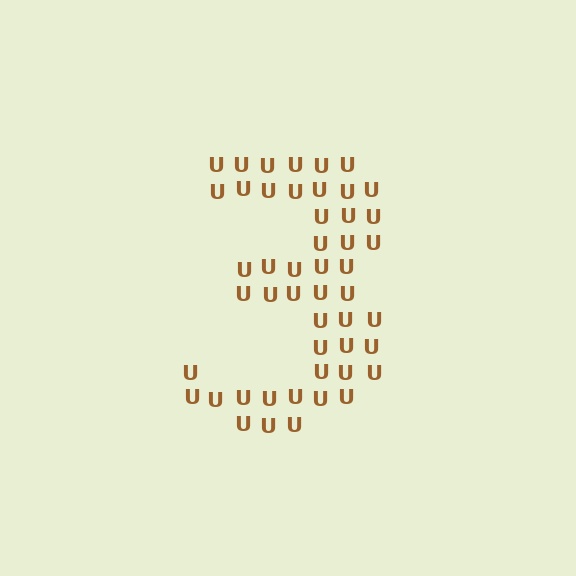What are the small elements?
The small elements are letter U's.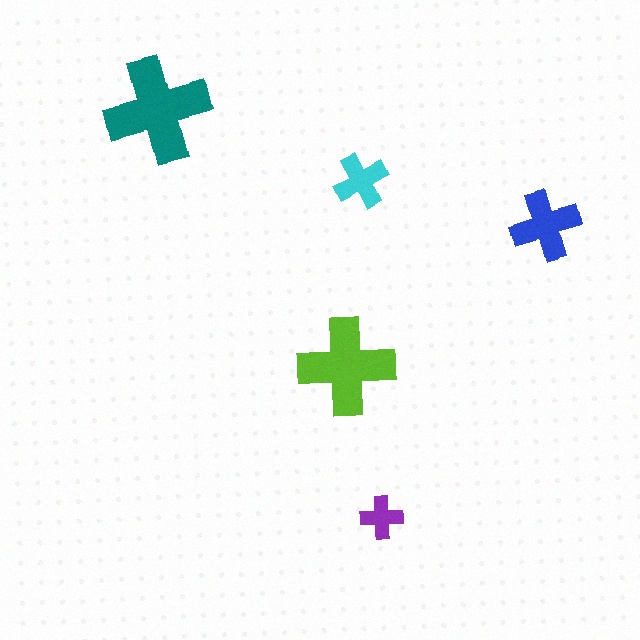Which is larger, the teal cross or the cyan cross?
The teal one.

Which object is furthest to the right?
The blue cross is rightmost.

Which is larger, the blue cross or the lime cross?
The lime one.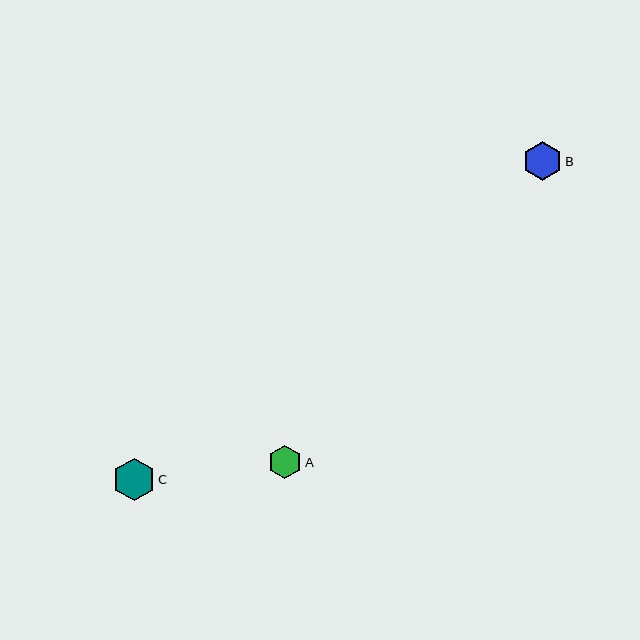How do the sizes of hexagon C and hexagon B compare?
Hexagon C and hexagon B are approximately the same size.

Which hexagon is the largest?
Hexagon C is the largest with a size of approximately 42 pixels.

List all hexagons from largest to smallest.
From largest to smallest: C, B, A.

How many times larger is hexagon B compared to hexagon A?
Hexagon B is approximately 1.2 times the size of hexagon A.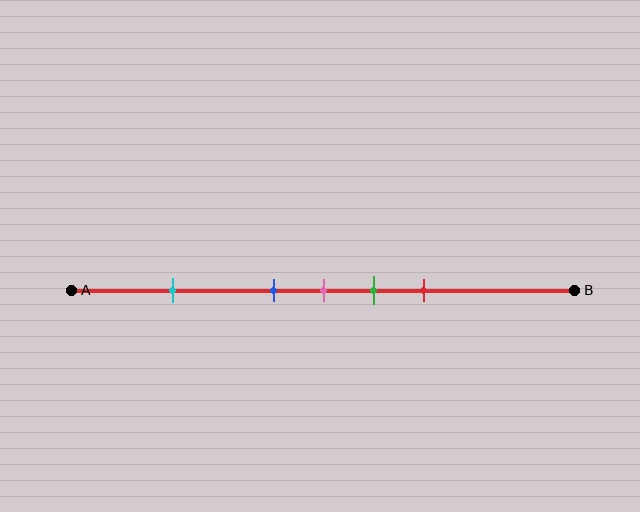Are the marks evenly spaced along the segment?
No, the marks are not evenly spaced.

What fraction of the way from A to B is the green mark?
The green mark is approximately 60% (0.6) of the way from A to B.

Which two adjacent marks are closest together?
The blue and pink marks are the closest adjacent pair.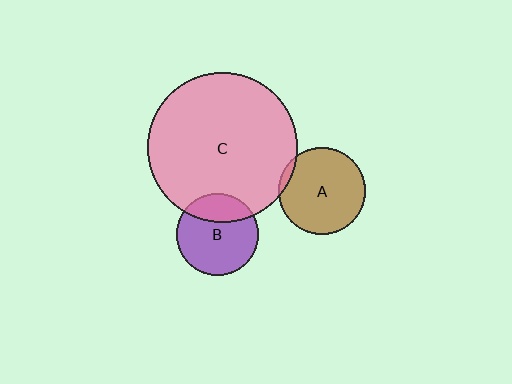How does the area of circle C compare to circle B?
Approximately 3.4 times.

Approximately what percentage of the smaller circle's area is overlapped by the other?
Approximately 5%.